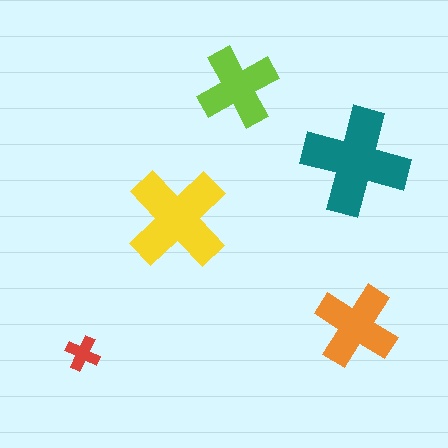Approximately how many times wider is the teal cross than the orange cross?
About 1.5 times wider.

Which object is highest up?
The lime cross is topmost.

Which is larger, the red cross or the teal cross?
The teal one.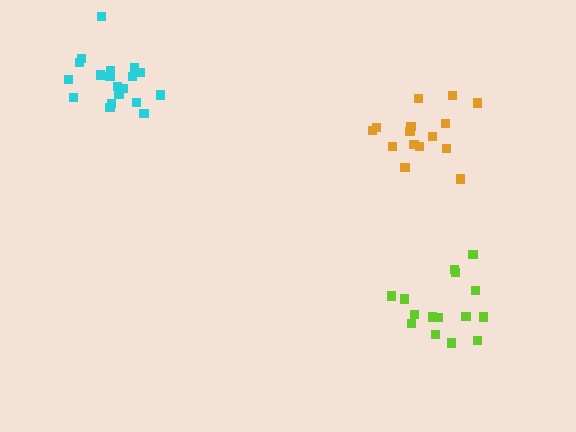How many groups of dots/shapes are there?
There are 3 groups.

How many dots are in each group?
Group 1: 15 dots, Group 2: 19 dots, Group 3: 15 dots (49 total).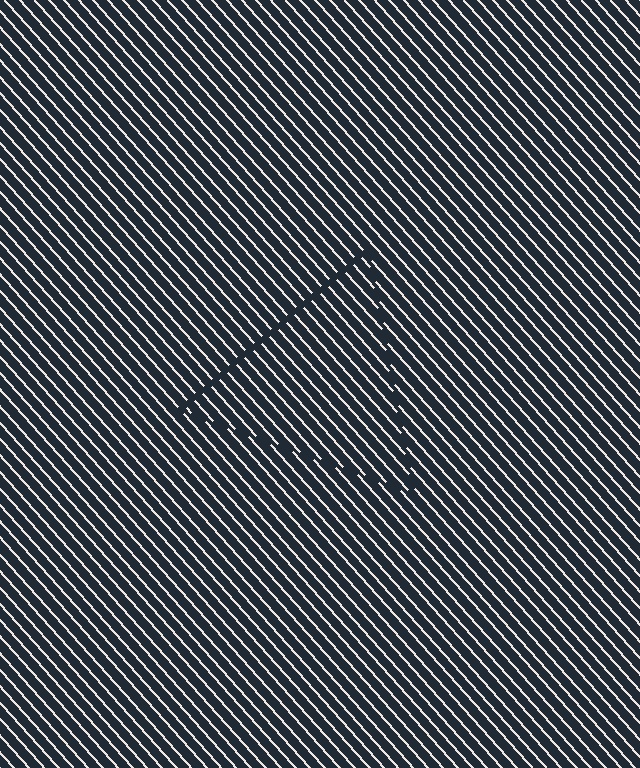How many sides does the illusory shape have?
3 sides — the line-ends trace a triangle.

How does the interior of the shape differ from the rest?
The interior of the shape contains the same grating, shifted by half a period — the contour is defined by the phase discontinuity where line-ends from the inner and outer gratings abut.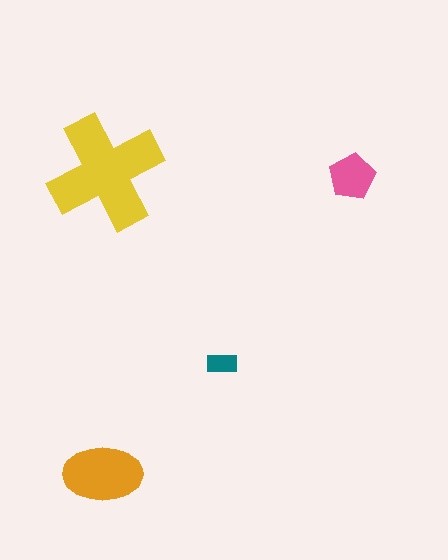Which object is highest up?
The yellow cross is topmost.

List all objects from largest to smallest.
The yellow cross, the orange ellipse, the pink pentagon, the teal rectangle.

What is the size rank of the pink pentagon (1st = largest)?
3rd.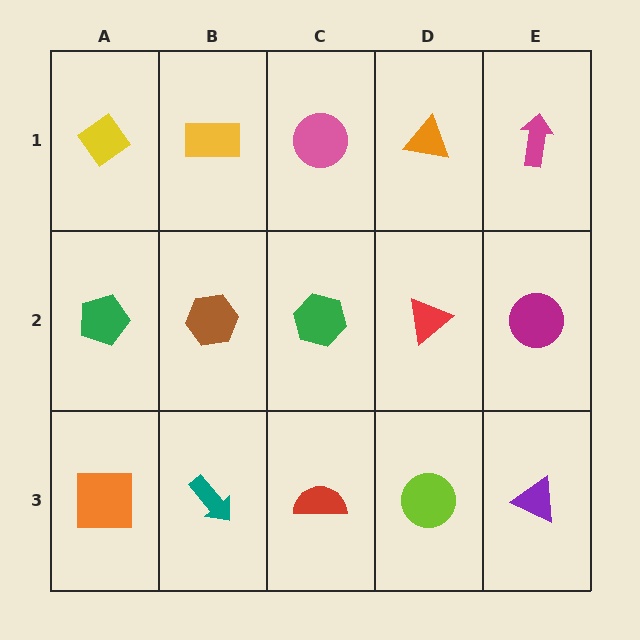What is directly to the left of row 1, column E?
An orange triangle.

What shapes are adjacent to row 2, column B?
A yellow rectangle (row 1, column B), a teal arrow (row 3, column B), a green pentagon (row 2, column A), a green hexagon (row 2, column C).